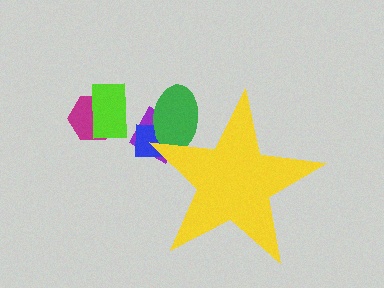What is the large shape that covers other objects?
A yellow star.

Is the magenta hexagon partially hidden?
No, the magenta hexagon is fully visible.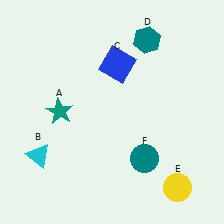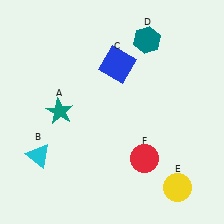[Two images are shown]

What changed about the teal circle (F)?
In Image 1, F is teal. In Image 2, it changed to red.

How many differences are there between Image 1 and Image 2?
There is 1 difference between the two images.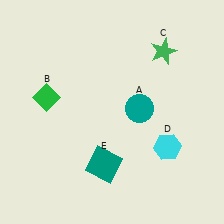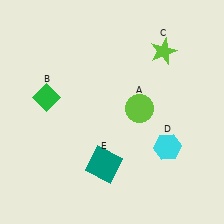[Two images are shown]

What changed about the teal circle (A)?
In Image 1, A is teal. In Image 2, it changed to lime.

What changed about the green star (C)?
In Image 1, C is green. In Image 2, it changed to lime.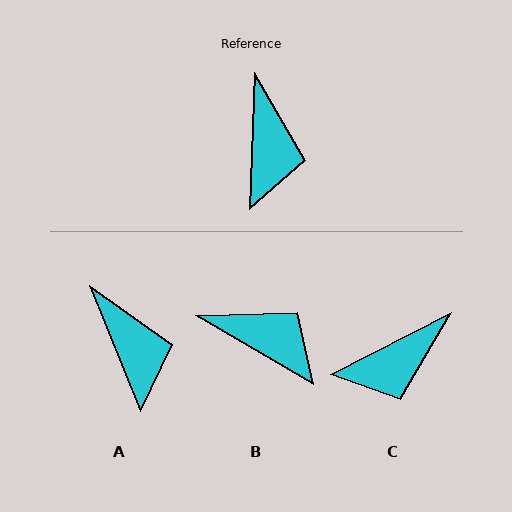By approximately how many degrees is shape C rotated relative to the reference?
Approximately 61 degrees clockwise.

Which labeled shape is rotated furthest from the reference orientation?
B, about 62 degrees away.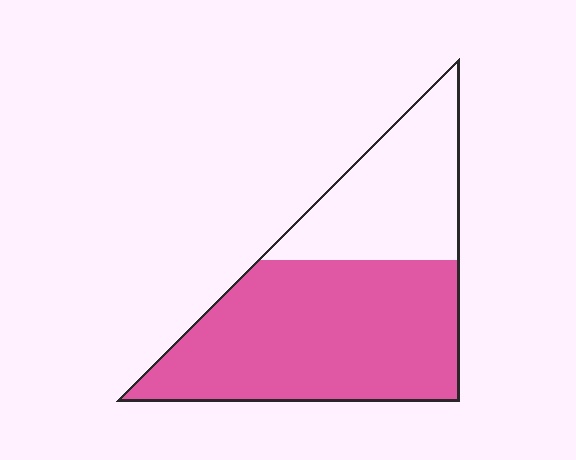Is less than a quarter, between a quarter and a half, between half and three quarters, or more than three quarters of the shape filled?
Between half and three quarters.